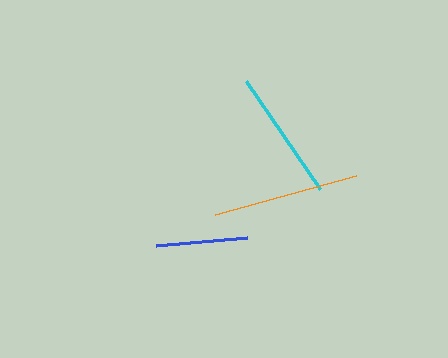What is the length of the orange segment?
The orange segment is approximately 147 pixels long.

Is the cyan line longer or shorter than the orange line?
The orange line is longer than the cyan line.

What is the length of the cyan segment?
The cyan segment is approximately 131 pixels long.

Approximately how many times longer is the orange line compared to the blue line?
The orange line is approximately 1.6 times the length of the blue line.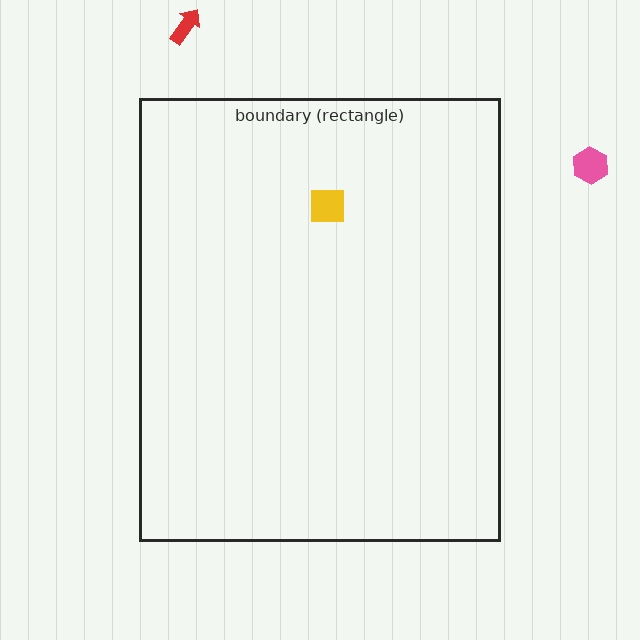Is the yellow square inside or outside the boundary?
Inside.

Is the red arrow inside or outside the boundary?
Outside.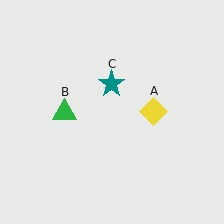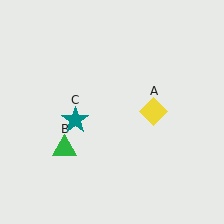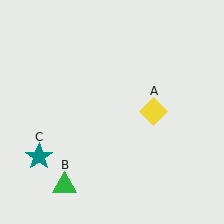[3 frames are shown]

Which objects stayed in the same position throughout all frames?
Yellow diamond (object A) remained stationary.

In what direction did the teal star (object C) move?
The teal star (object C) moved down and to the left.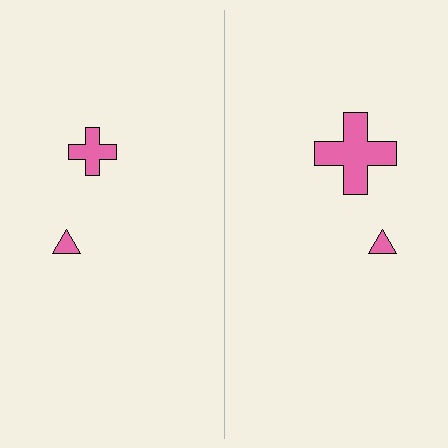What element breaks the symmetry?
The pink cross on the right side has a different size than its mirror counterpart.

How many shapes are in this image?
There are 4 shapes in this image.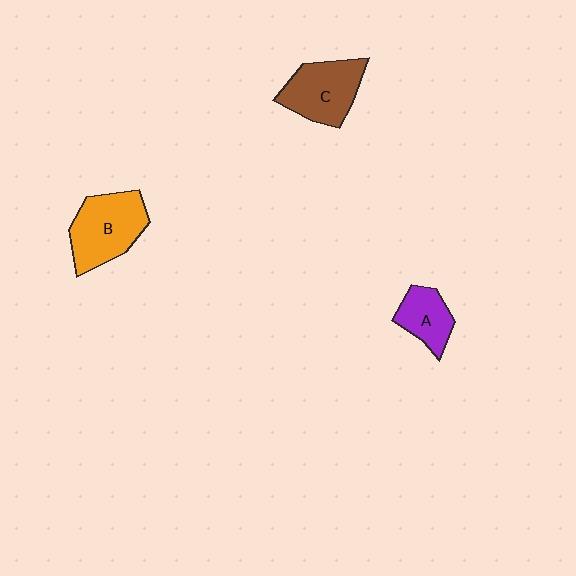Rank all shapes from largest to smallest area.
From largest to smallest: B (orange), C (brown), A (purple).